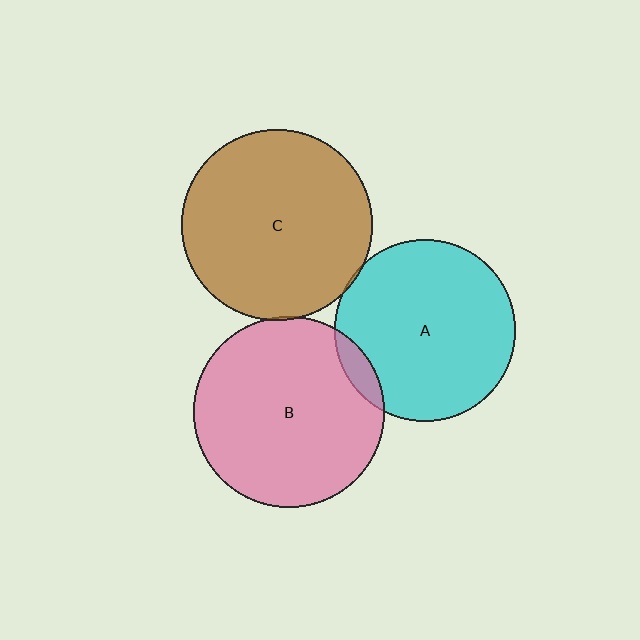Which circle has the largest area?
Circle B (pink).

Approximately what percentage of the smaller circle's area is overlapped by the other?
Approximately 5%.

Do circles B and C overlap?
Yes.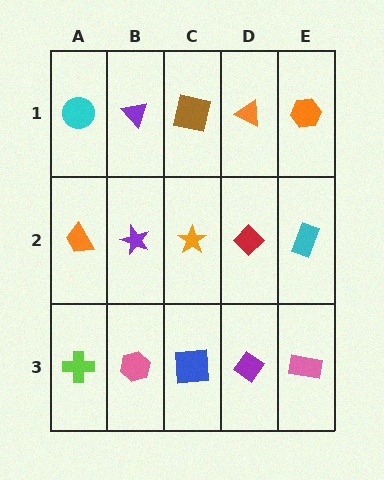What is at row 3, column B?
A pink hexagon.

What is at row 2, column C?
An orange star.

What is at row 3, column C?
A blue square.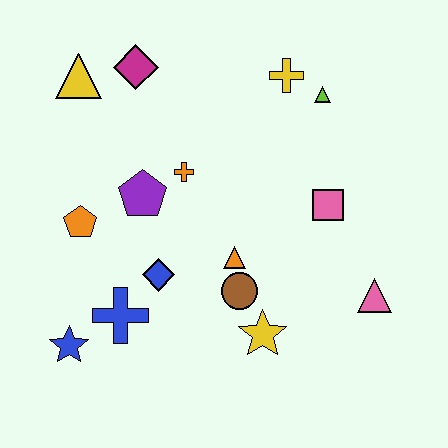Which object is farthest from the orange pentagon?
The pink triangle is farthest from the orange pentagon.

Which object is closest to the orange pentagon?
The purple pentagon is closest to the orange pentagon.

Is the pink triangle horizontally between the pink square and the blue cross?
No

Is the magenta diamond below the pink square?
No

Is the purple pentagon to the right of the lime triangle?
No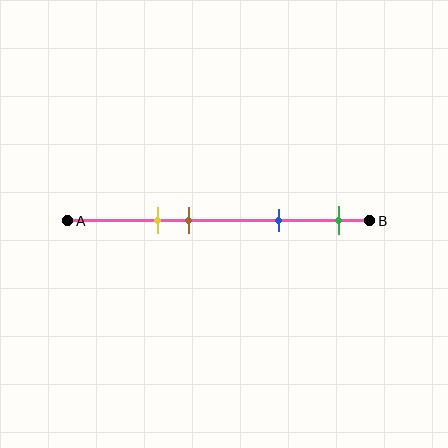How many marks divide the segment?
There are 4 marks dividing the segment.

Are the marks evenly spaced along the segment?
No, the marks are not evenly spaced.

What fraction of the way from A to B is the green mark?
The green mark is approximately 90% (0.9) of the way from A to B.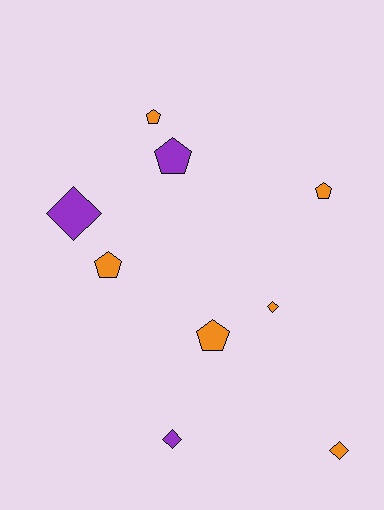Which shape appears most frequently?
Pentagon, with 5 objects.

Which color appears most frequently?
Orange, with 6 objects.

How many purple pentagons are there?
There is 1 purple pentagon.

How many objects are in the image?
There are 9 objects.